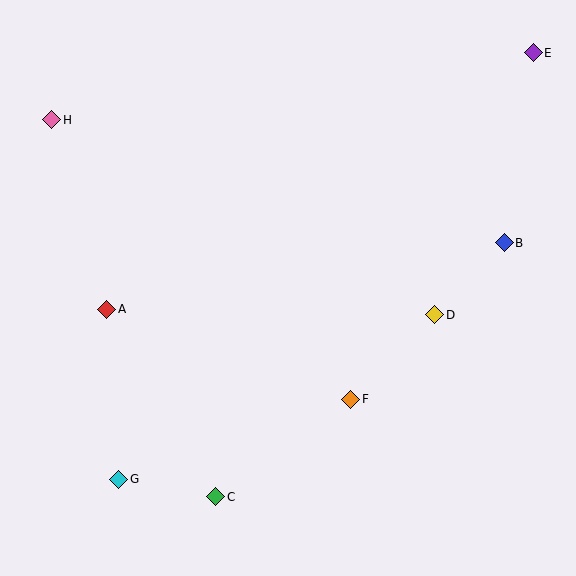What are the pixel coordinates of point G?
Point G is at (119, 479).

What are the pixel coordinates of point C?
Point C is at (216, 497).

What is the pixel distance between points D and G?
The distance between D and G is 357 pixels.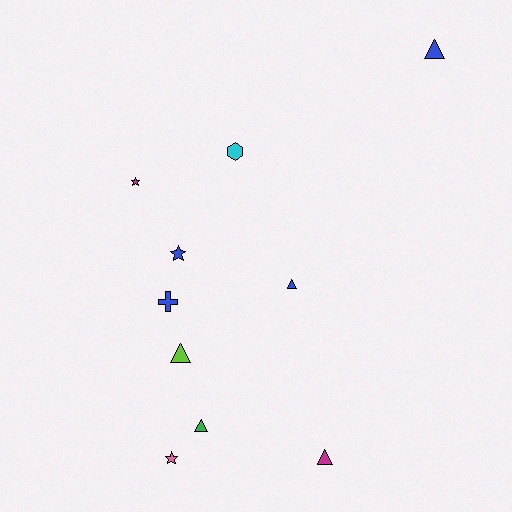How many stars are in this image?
There are 3 stars.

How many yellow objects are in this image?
There are no yellow objects.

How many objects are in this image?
There are 10 objects.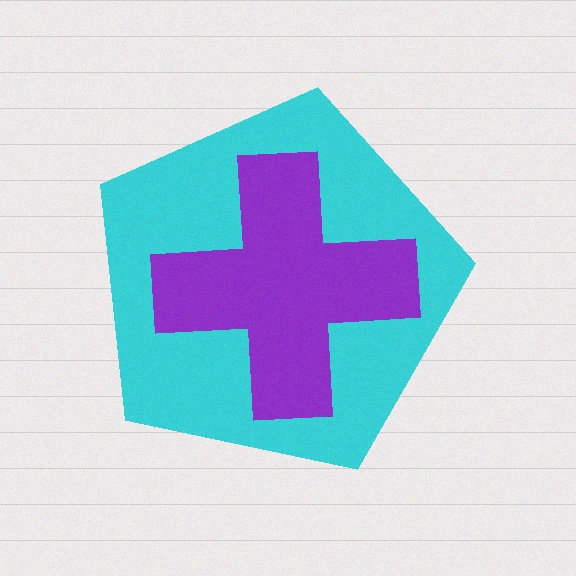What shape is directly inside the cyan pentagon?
The purple cross.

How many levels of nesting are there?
2.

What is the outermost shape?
The cyan pentagon.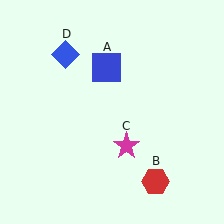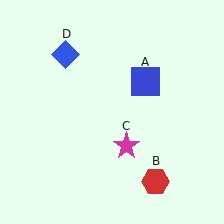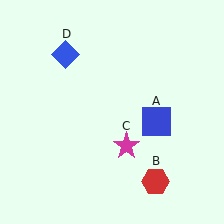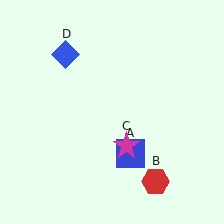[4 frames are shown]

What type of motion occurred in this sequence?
The blue square (object A) rotated clockwise around the center of the scene.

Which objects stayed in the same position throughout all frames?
Red hexagon (object B) and magenta star (object C) and blue diamond (object D) remained stationary.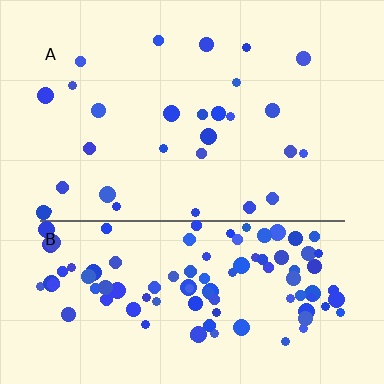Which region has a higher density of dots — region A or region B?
B (the bottom).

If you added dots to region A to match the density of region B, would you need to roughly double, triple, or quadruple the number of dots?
Approximately quadruple.